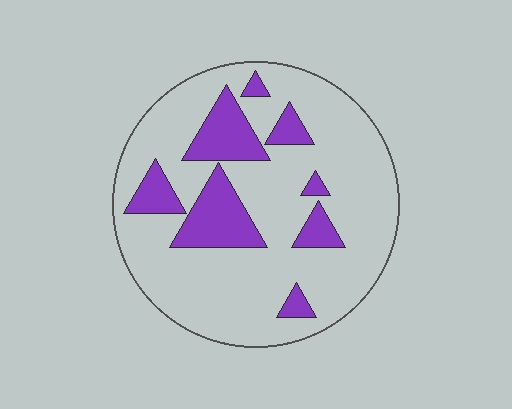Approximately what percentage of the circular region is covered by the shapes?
Approximately 20%.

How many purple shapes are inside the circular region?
8.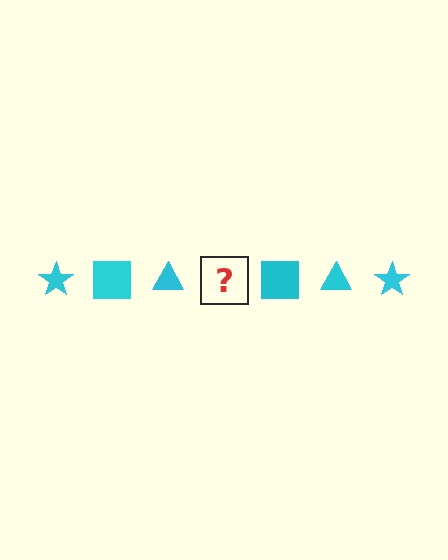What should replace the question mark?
The question mark should be replaced with a cyan star.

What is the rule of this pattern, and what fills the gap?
The rule is that the pattern cycles through star, square, triangle shapes in cyan. The gap should be filled with a cyan star.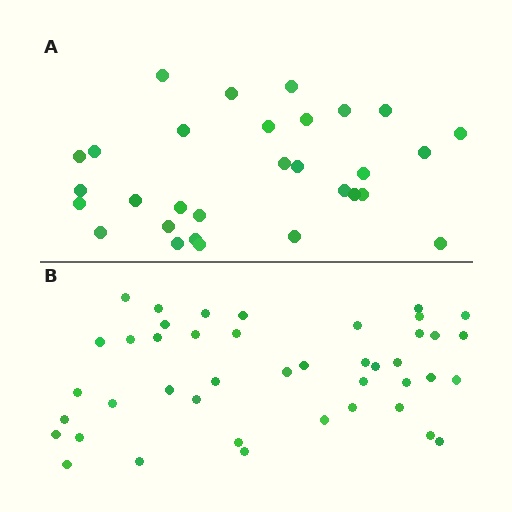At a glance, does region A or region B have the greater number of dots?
Region B (the bottom region) has more dots.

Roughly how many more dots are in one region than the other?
Region B has approximately 15 more dots than region A.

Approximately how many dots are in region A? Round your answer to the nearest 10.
About 30 dots.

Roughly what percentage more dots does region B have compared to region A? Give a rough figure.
About 45% more.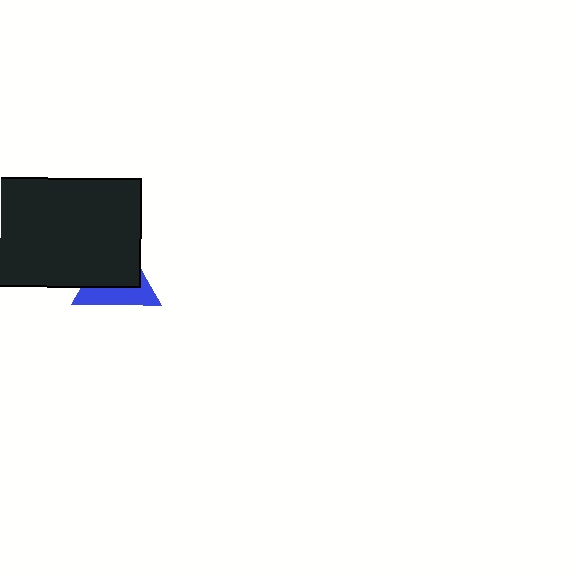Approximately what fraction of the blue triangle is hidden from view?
Roughly 57% of the blue triangle is hidden behind the black rectangle.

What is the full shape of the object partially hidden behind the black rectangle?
The partially hidden object is a blue triangle.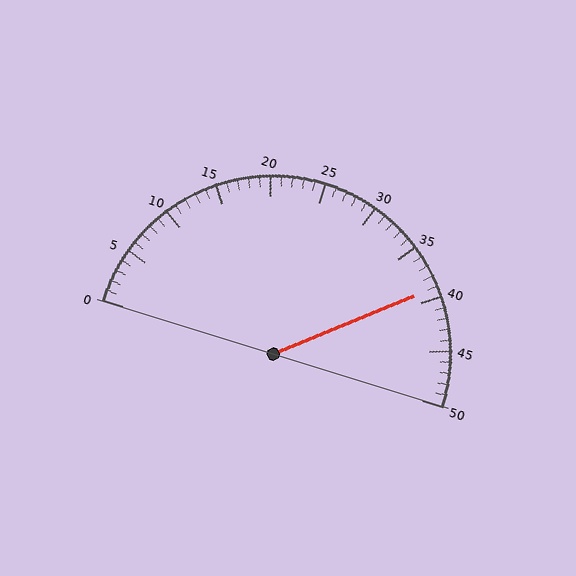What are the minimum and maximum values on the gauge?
The gauge ranges from 0 to 50.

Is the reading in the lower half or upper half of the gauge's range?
The reading is in the upper half of the range (0 to 50).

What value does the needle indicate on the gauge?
The needle indicates approximately 39.